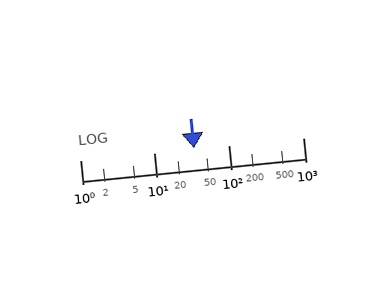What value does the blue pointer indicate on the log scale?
The pointer indicates approximately 34.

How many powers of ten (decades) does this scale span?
The scale spans 3 decades, from 1 to 1000.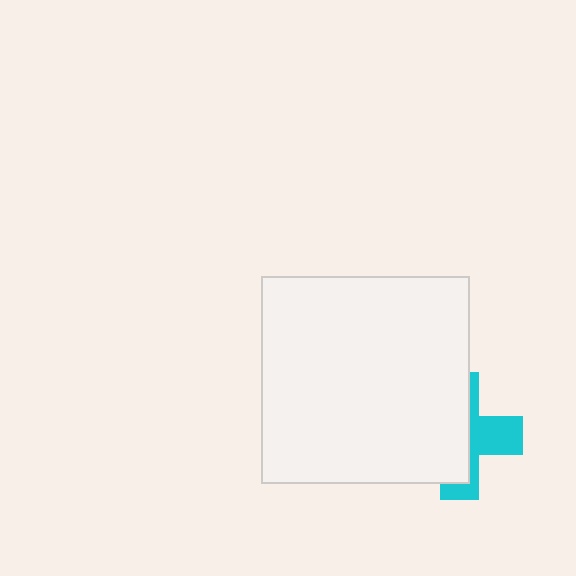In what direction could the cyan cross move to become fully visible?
The cyan cross could move right. That would shift it out from behind the white square entirely.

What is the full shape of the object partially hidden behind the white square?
The partially hidden object is a cyan cross.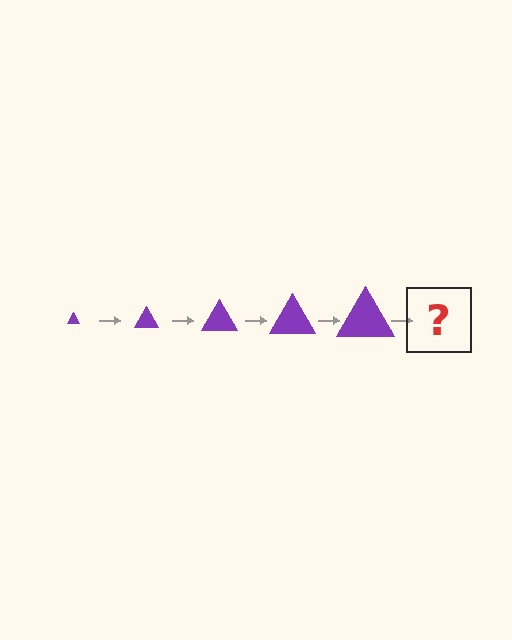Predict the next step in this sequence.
The next step is a purple triangle, larger than the previous one.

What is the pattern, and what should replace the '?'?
The pattern is that the triangle gets progressively larger each step. The '?' should be a purple triangle, larger than the previous one.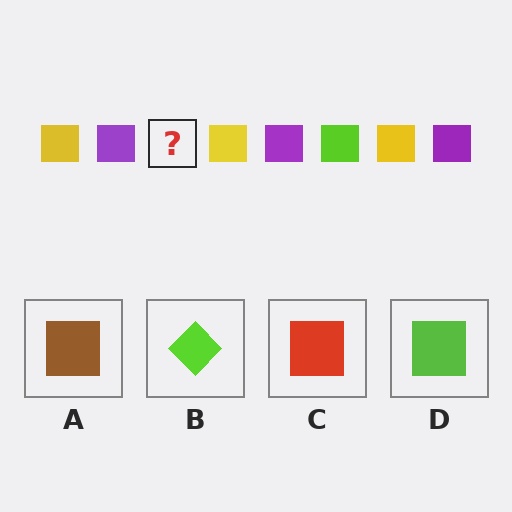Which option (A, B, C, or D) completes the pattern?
D.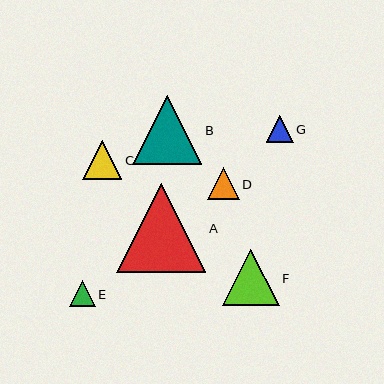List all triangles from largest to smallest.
From largest to smallest: A, B, F, C, D, G, E.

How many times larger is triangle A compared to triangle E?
Triangle A is approximately 3.5 times the size of triangle E.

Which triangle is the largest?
Triangle A is the largest with a size of approximately 89 pixels.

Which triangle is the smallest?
Triangle E is the smallest with a size of approximately 26 pixels.